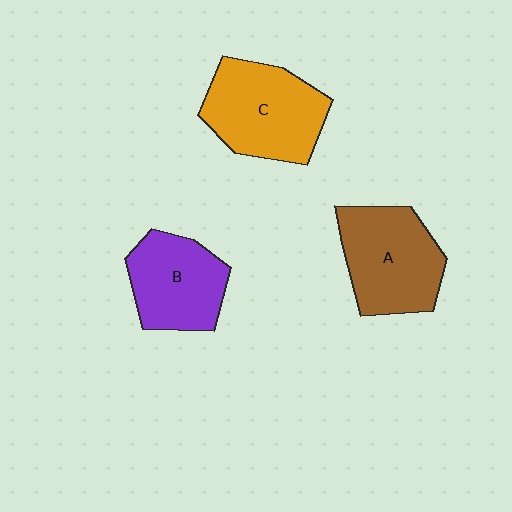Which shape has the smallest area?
Shape B (purple).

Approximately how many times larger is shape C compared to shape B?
Approximately 1.2 times.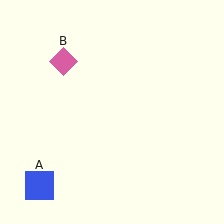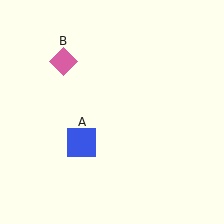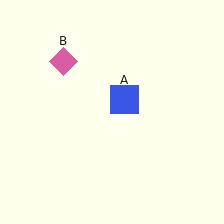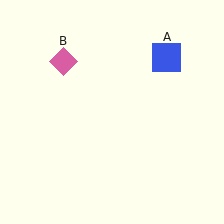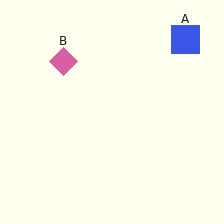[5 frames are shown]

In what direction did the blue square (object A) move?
The blue square (object A) moved up and to the right.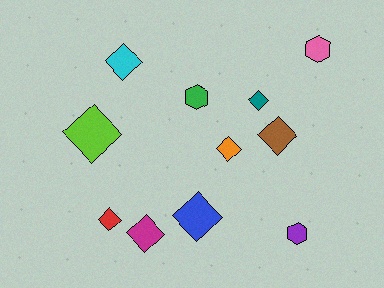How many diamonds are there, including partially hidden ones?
There are 8 diamonds.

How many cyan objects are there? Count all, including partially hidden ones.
There is 1 cyan object.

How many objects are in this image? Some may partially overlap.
There are 11 objects.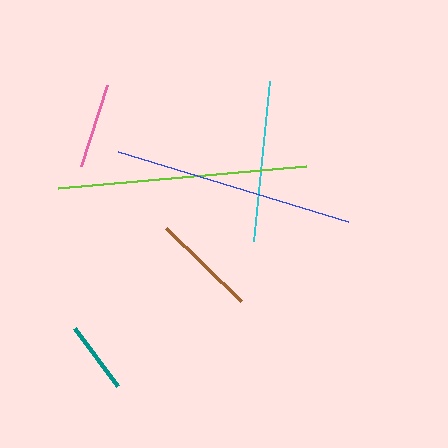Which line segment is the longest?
The lime line is the longest at approximately 249 pixels.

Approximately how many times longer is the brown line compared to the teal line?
The brown line is approximately 1.4 times the length of the teal line.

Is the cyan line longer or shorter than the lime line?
The lime line is longer than the cyan line.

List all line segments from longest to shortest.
From longest to shortest: lime, blue, cyan, brown, pink, teal.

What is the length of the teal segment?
The teal segment is approximately 72 pixels long.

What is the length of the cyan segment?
The cyan segment is approximately 160 pixels long.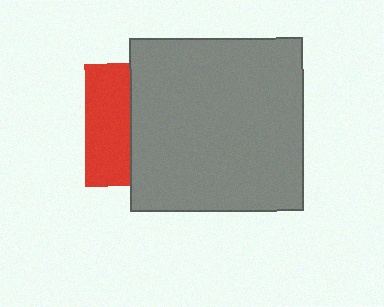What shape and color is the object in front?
The object in front is a gray square.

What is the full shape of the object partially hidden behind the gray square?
The partially hidden object is a red square.